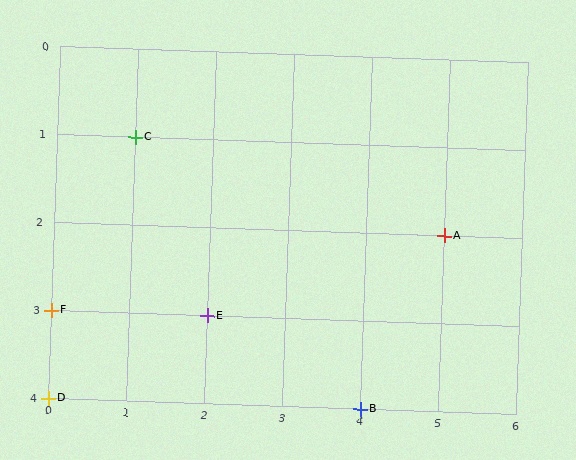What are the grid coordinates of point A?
Point A is at grid coordinates (5, 2).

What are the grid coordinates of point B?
Point B is at grid coordinates (4, 4).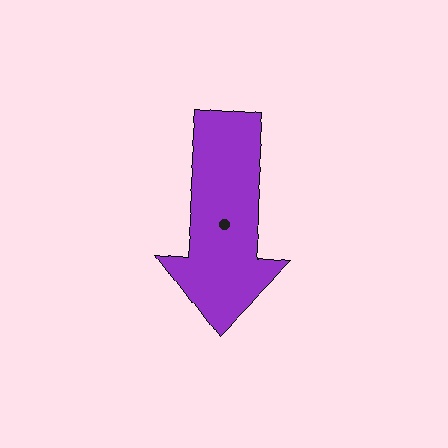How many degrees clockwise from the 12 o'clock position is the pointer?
Approximately 185 degrees.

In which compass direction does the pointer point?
South.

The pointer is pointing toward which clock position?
Roughly 6 o'clock.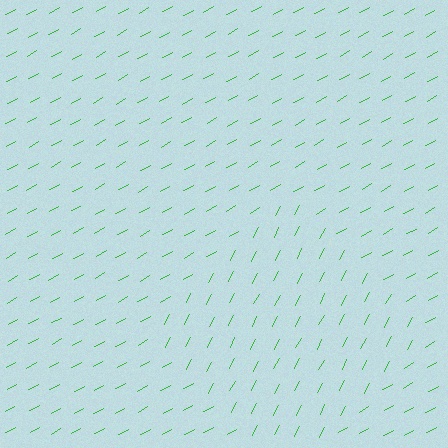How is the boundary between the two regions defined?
The boundary is defined purely by a change in line orientation (approximately 34 degrees difference). All lines are the same color and thickness.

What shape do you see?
I see a diamond.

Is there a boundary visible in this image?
Yes, there is a texture boundary formed by a change in line orientation.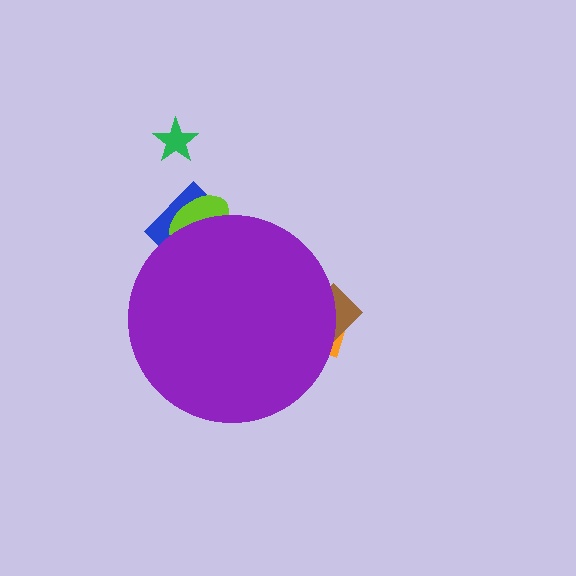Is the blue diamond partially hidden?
Yes, the blue diamond is partially hidden behind the purple circle.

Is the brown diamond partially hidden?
Yes, the brown diamond is partially hidden behind the purple circle.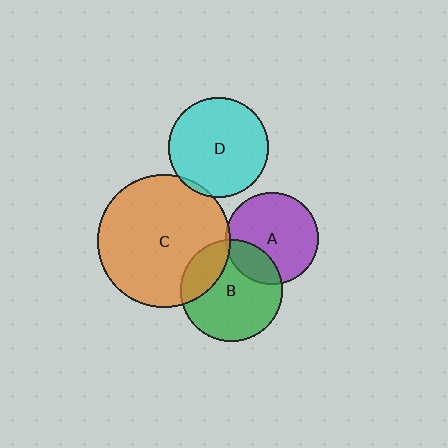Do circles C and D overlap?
Yes.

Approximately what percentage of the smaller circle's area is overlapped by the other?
Approximately 5%.